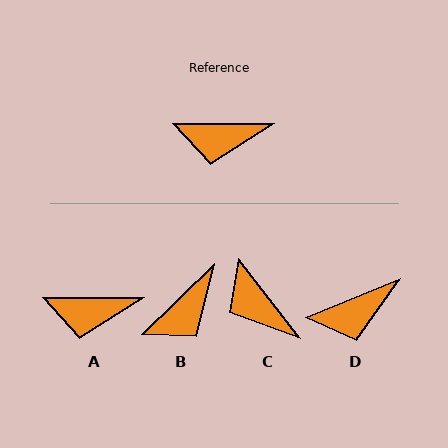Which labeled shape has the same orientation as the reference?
A.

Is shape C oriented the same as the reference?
No, it is off by about 52 degrees.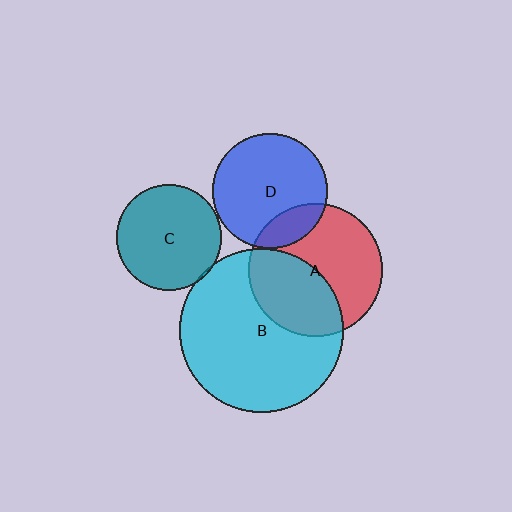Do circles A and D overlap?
Yes.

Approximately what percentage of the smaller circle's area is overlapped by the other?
Approximately 20%.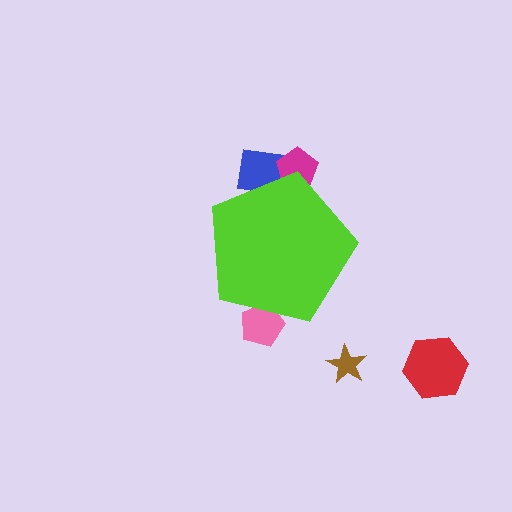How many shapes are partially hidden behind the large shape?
3 shapes are partially hidden.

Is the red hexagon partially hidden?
No, the red hexagon is fully visible.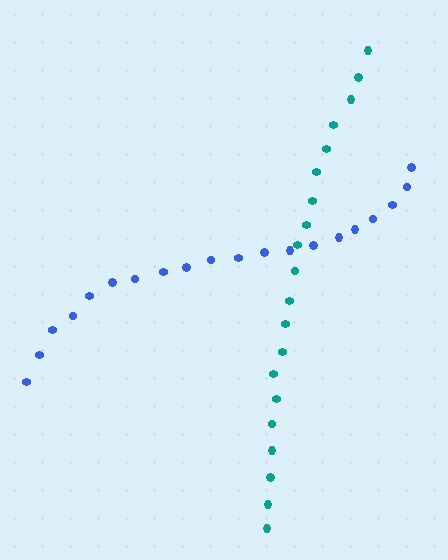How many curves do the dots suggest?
There are 2 distinct paths.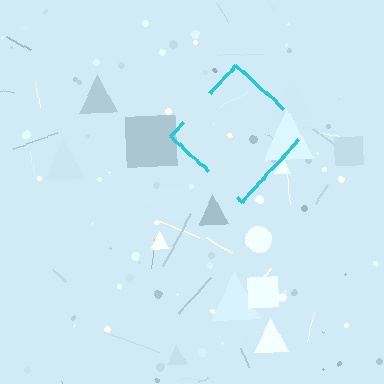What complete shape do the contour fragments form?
The contour fragments form a diamond.